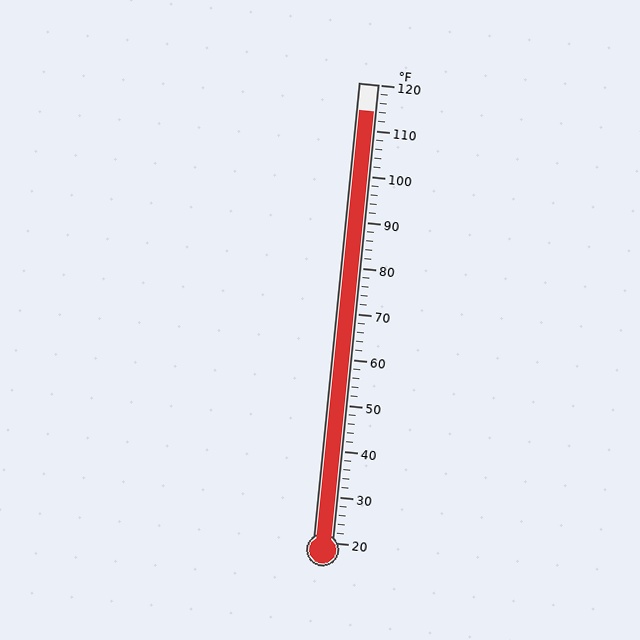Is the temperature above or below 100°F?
The temperature is above 100°F.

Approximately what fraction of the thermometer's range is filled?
The thermometer is filled to approximately 95% of its range.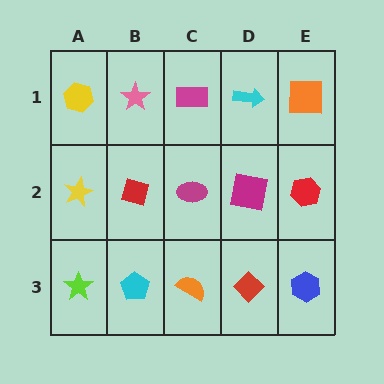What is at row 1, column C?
A magenta rectangle.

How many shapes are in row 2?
5 shapes.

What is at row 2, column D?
A magenta square.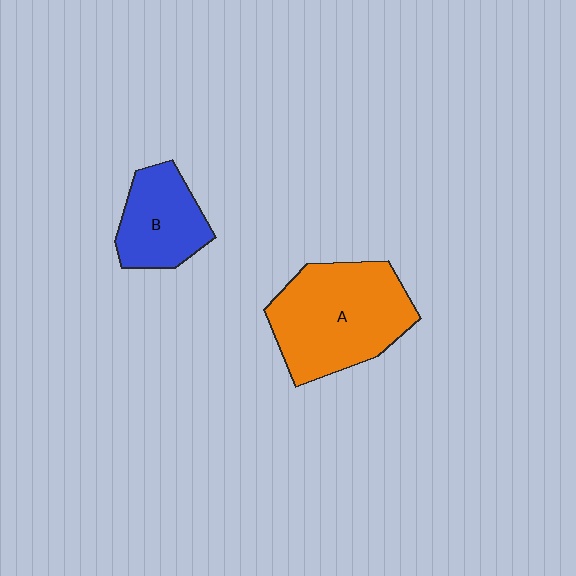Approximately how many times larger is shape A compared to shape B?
Approximately 1.8 times.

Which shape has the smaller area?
Shape B (blue).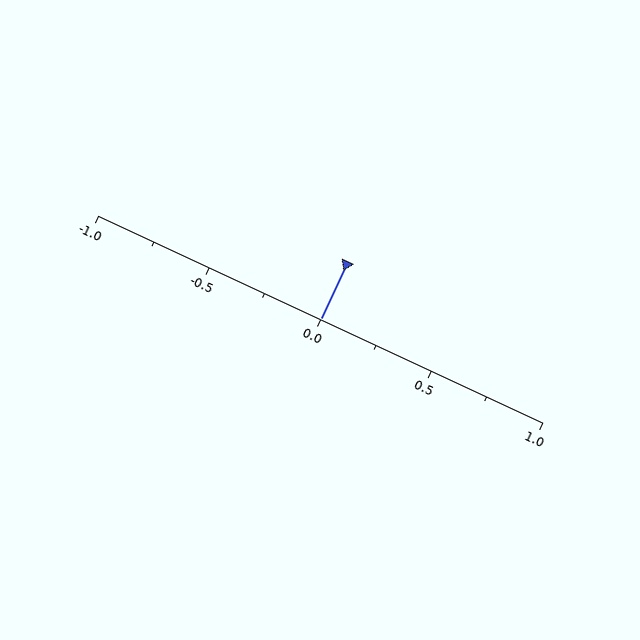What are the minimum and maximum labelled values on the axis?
The axis runs from -1.0 to 1.0.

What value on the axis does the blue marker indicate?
The marker indicates approximately 0.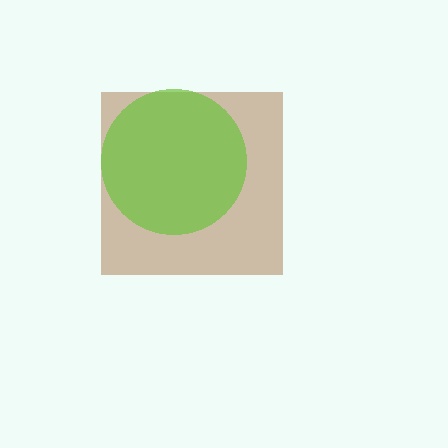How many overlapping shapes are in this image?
There are 2 overlapping shapes in the image.